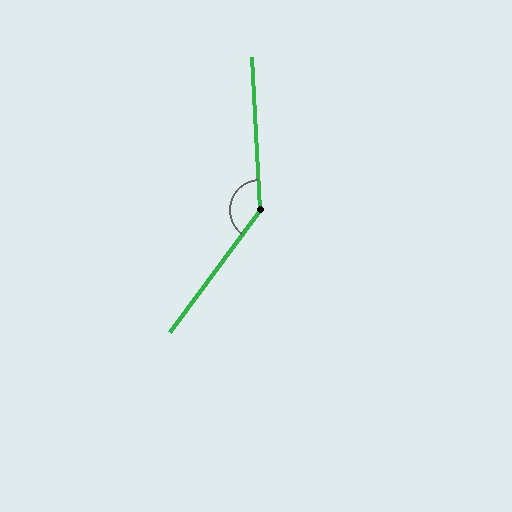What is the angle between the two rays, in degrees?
Approximately 141 degrees.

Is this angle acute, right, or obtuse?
It is obtuse.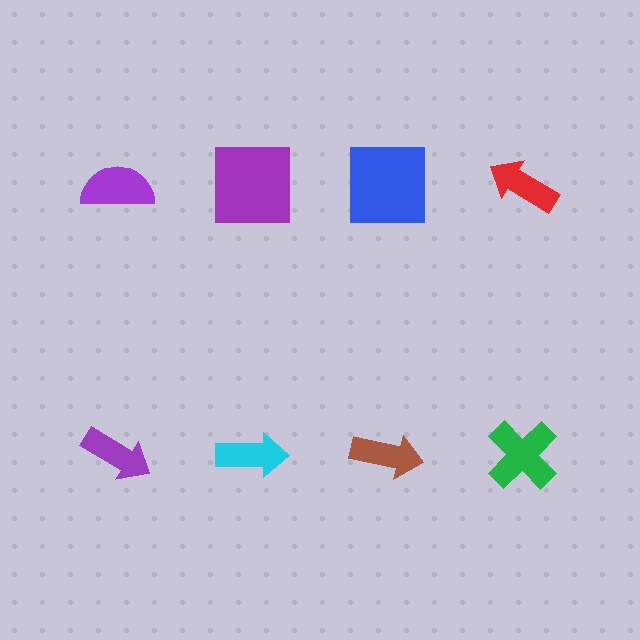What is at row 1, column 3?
A blue square.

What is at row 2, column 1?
A purple arrow.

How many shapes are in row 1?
4 shapes.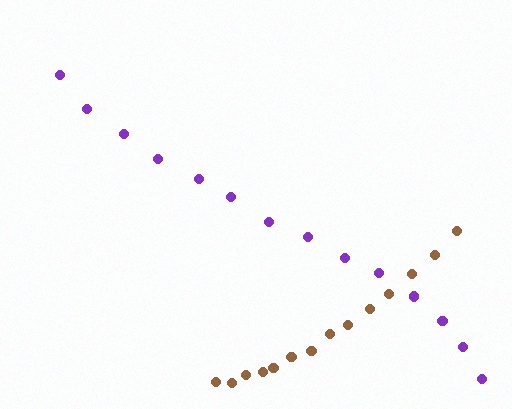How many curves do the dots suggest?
There are 2 distinct paths.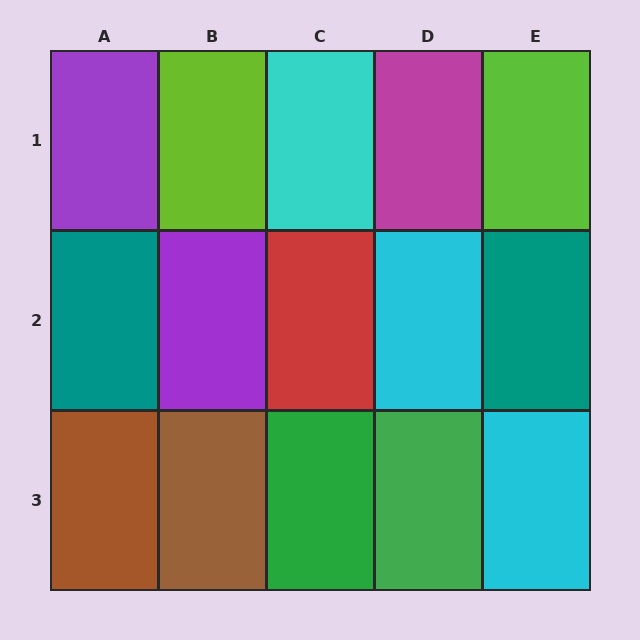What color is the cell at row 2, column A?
Teal.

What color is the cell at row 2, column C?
Red.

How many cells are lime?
2 cells are lime.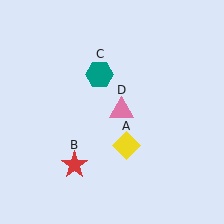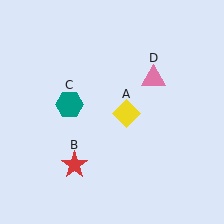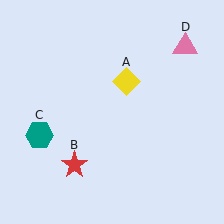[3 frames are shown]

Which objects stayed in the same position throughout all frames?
Red star (object B) remained stationary.